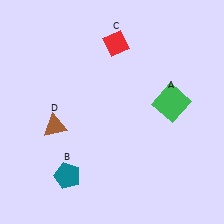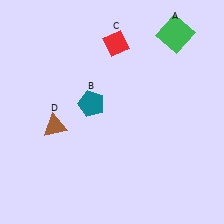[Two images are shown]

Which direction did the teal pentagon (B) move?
The teal pentagon (B) moved up.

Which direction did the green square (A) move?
The green square (A) moved up.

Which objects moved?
The objects that moved are: the green square (A), the teal pentagon (B).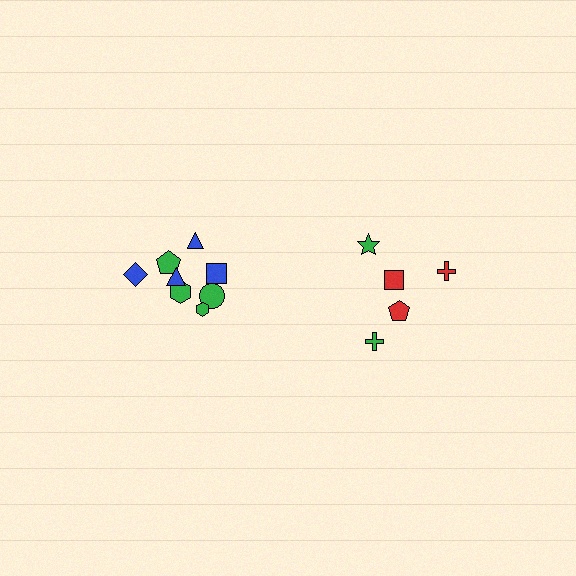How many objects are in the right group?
There are 5 objects.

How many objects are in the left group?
There are 8 objects.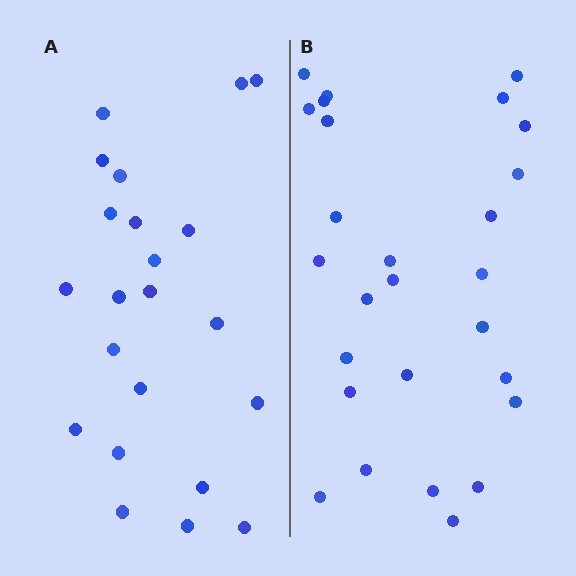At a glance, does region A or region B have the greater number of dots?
Region B (the right region) has more dots.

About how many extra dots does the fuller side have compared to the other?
Region B has about 5 more dots than region A.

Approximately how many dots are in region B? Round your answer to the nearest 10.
About 30 dots. (The exact count is 27, which rounds to 30.)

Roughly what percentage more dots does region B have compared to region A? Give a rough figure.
About 25% more.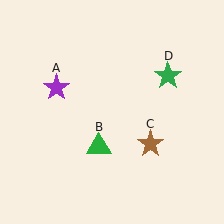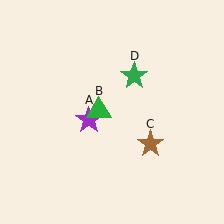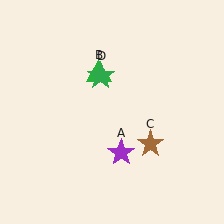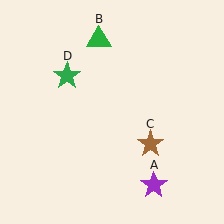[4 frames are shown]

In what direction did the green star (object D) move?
The green star (object D) moved left.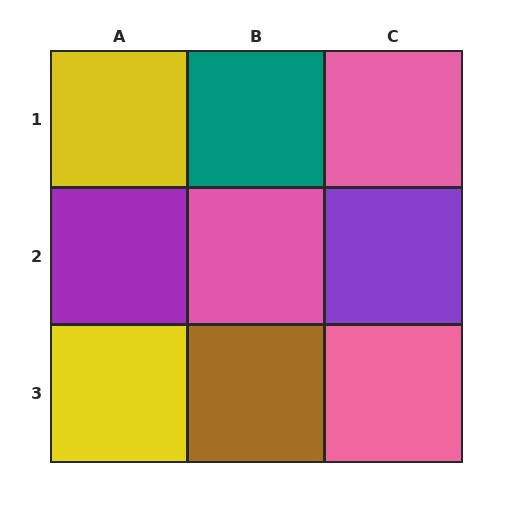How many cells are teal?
1 cell is teal.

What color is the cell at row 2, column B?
Pink.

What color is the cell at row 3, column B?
Brown.